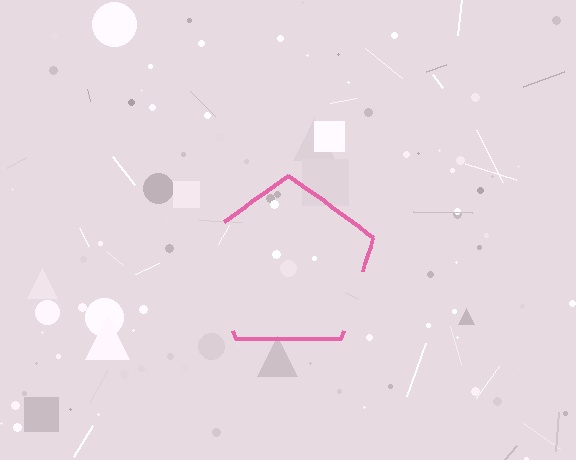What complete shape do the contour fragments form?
The contour fragments form a pentagon.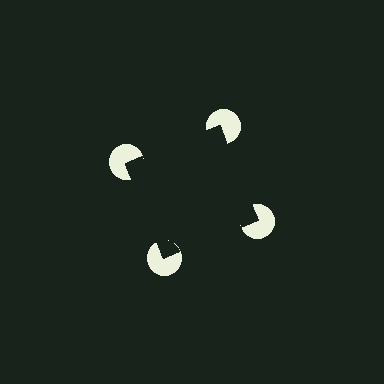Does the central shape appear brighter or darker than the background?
It typically appears slightly darker than the background, even though no actual brightness change is drawn.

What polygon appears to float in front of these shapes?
An illusory square — its edges are inferred from the aligned wedge cuts in the pac-man discs, not physically drawn.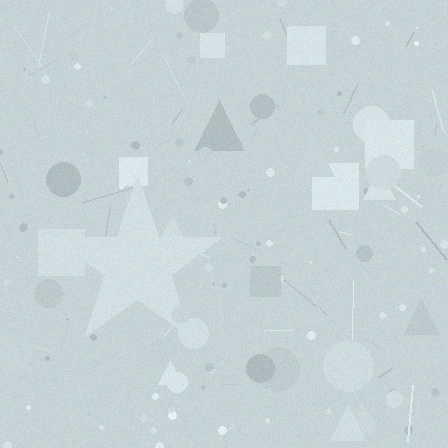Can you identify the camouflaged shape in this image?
The camouflaged shape is a star.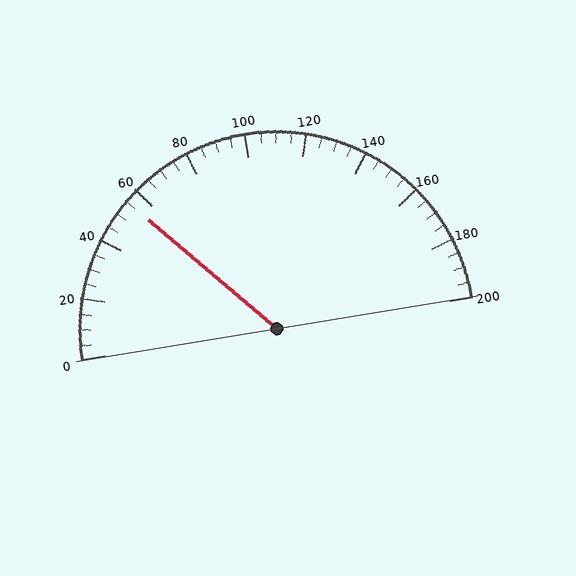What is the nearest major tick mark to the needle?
The nearest major tick mark is 60.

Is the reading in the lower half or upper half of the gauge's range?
The reading is in the lower half of the range (0 to 200).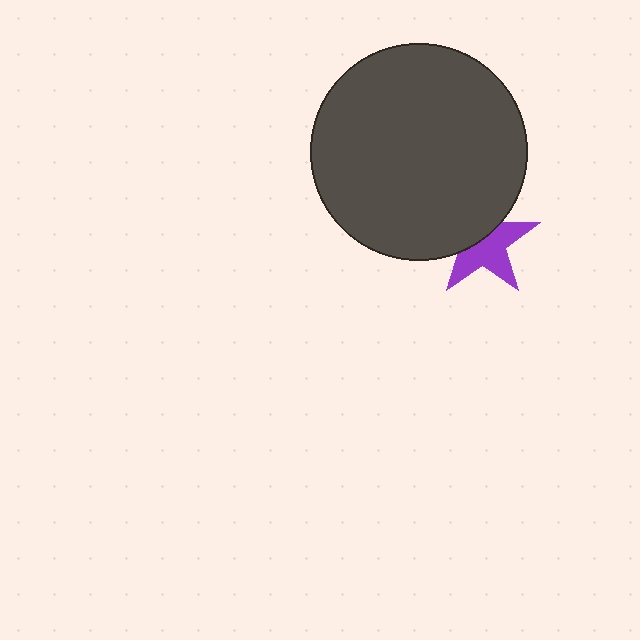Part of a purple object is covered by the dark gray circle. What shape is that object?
It is a star.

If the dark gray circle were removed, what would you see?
You would see the complete purple star.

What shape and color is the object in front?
The object in front is a dark gray circle.